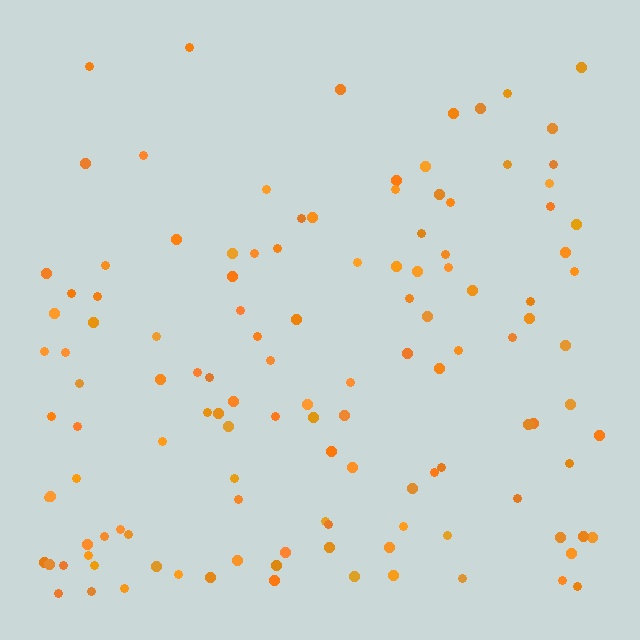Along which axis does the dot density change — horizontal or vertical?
Vertical.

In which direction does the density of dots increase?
From top to bottom, with the bottom side densest.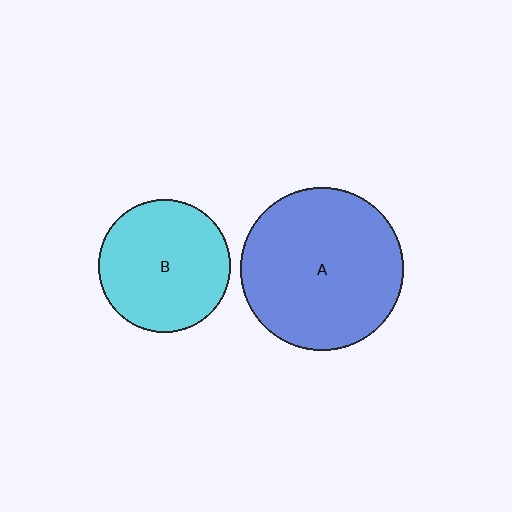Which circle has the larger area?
Circle A (blue).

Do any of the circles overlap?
No, none of the circles overlap.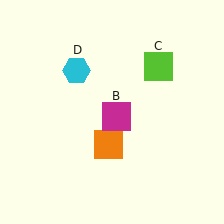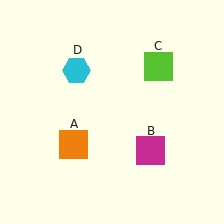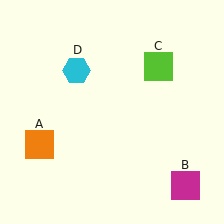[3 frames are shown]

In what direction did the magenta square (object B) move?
The magenta square (object B) moved down and to the right.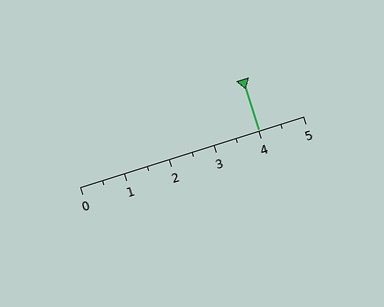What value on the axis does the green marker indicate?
The marker indicates approximately 4.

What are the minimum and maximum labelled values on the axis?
The axis runs from 0 to 5.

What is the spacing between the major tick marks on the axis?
The major ticks are spaced 1 apart.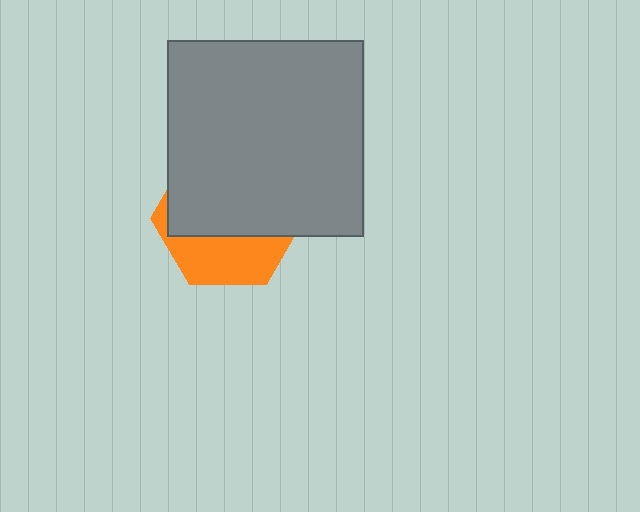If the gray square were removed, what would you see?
You would see the complete orange hexagon.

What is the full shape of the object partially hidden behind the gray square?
The partially hidden object is an orange hexagon.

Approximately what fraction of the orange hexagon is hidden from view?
Roughly 65% of the orange hexagon is hidden behind the gray square.